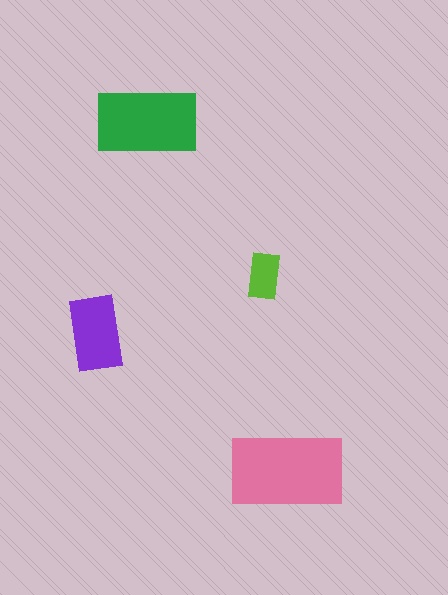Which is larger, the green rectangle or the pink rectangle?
The pink one.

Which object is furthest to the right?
The pink rectangle is rightmost.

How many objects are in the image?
There are 4 objects in the image.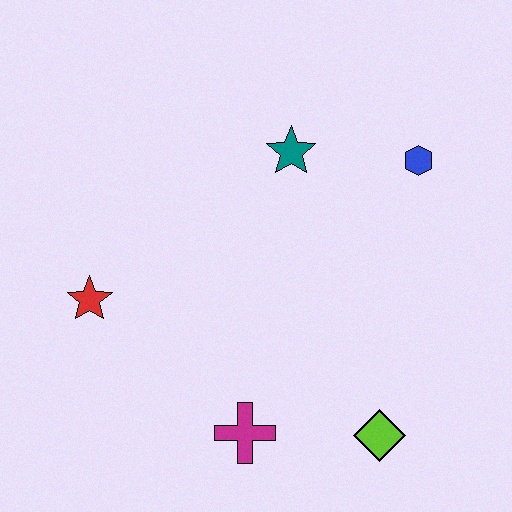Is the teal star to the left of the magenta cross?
No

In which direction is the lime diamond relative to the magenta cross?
The lime diamond is to the right of the magenta cross.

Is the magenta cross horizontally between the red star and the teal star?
Yes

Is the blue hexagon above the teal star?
No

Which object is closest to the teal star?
The blue hexagon is closest to the teal star.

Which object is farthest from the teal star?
The lime diamond is farthest from the teal star.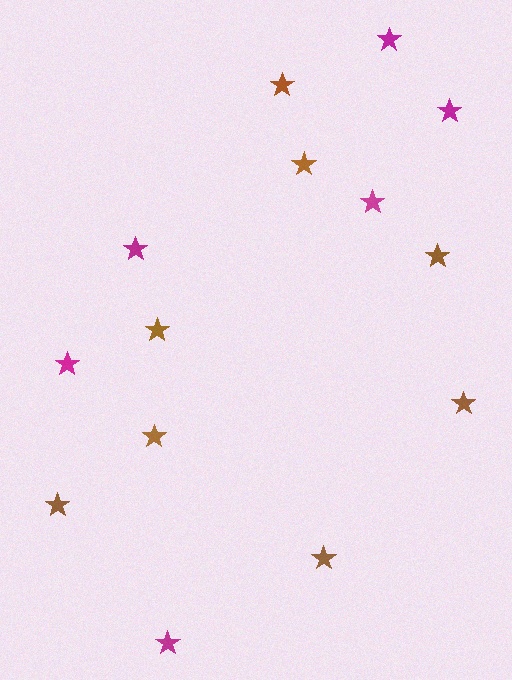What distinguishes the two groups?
There are 2 groups: one group of magenta stars (6) and one group of brown stars (8).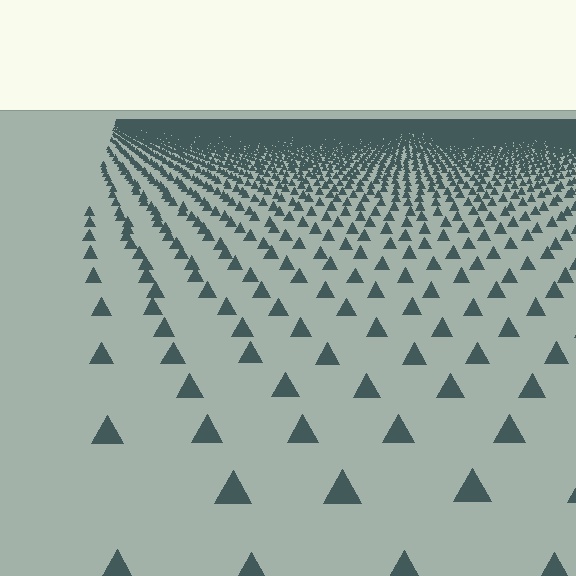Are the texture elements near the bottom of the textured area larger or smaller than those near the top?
Larger. Near the bottom, elements are closer to the viewer and appear at a bigger on-screen size.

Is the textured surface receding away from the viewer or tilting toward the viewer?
The surface is receding away from the viewer. Texture elements get smaller and denser toward the top.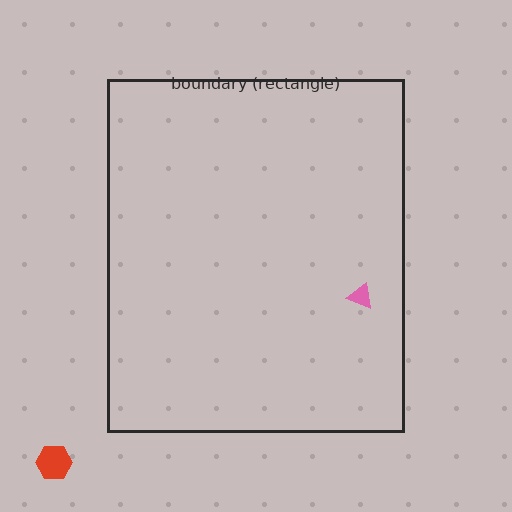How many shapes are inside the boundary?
1 inside, 1 outside.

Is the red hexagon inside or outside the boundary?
Outside.